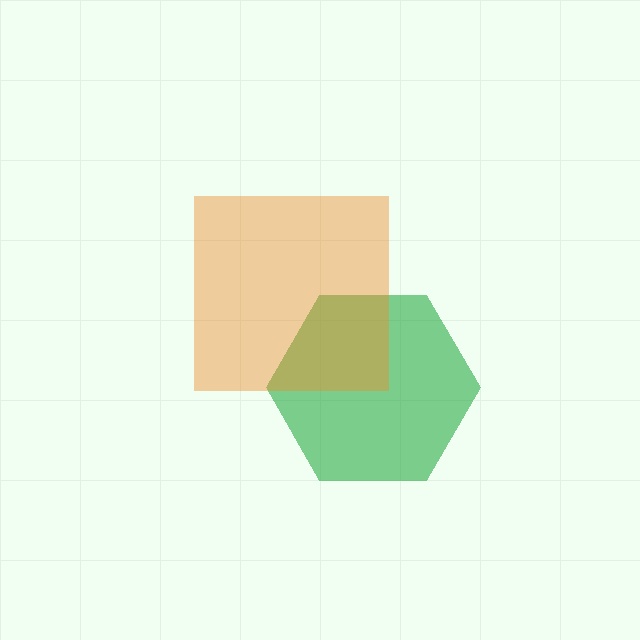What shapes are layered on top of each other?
The layered shapes are: a green hexagon, an orange square.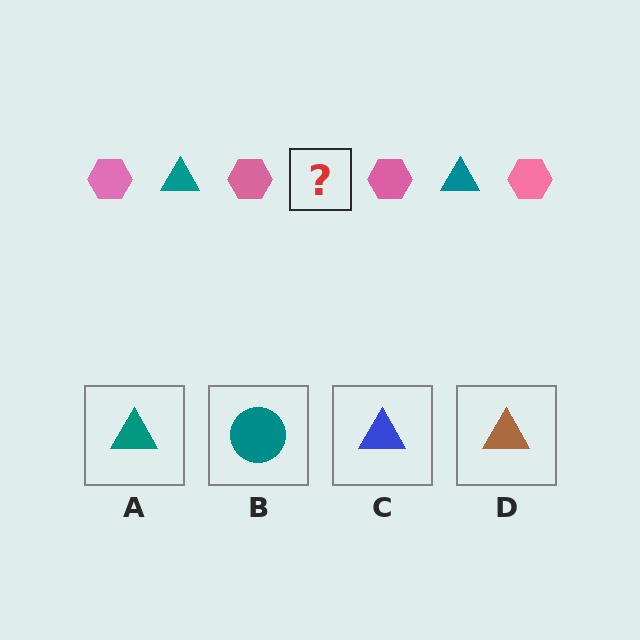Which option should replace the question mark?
Option A.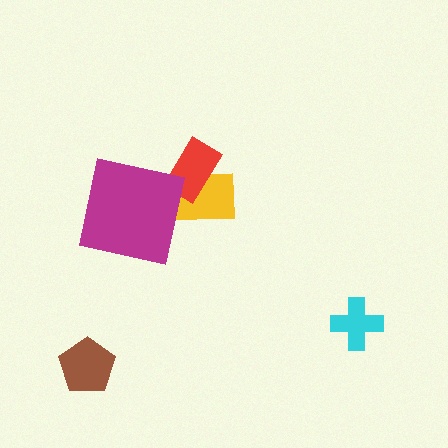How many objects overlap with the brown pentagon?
0 objects overlap with the brown pentagon.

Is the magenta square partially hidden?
No, no other shape covers it.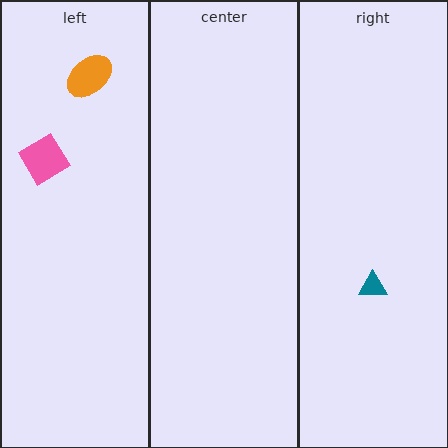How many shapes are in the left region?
2.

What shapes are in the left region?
The pink diamond, the orange ellipse.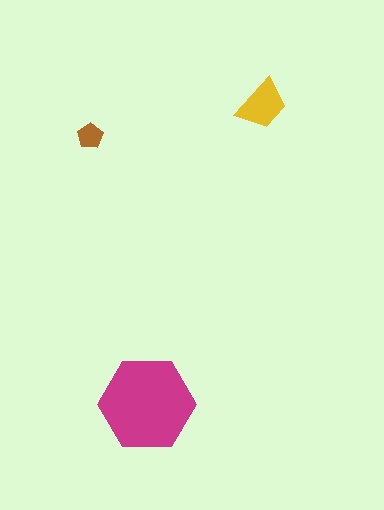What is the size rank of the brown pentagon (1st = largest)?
3rd.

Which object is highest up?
The yellow trapezoid is topmost.